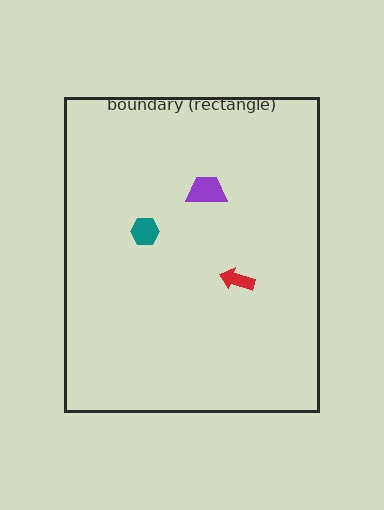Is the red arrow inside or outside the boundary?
Inside.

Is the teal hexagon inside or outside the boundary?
Inside.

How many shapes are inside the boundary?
3 inside, 0 outside.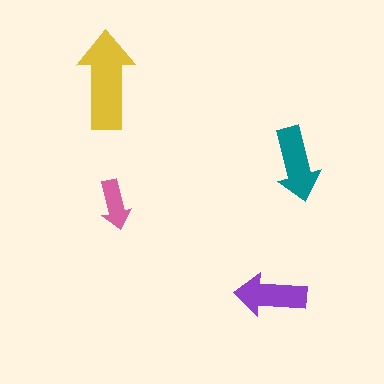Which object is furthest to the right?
The teal arrow is rightmost.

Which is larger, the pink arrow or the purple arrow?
The purple one.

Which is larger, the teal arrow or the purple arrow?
The teal one.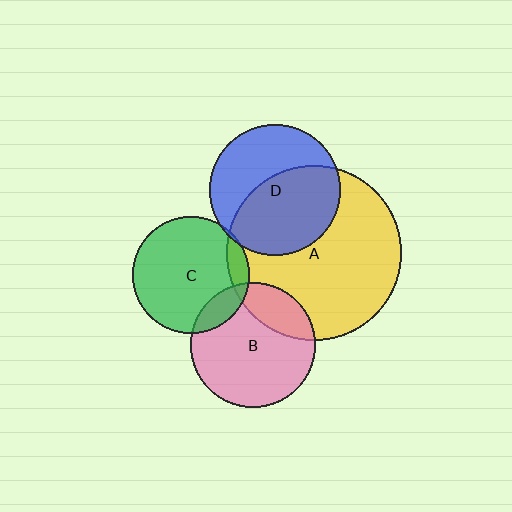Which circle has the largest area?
Circle A (yellow).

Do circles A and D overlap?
Yes.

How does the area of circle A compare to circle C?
Approximately 2.2 times.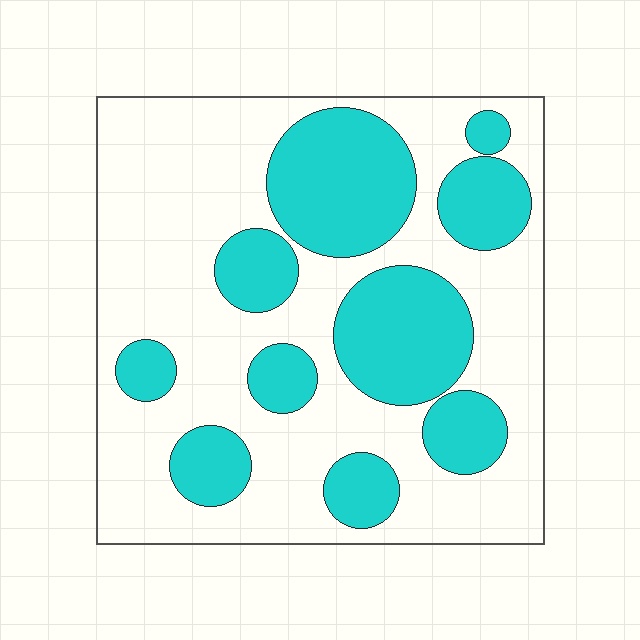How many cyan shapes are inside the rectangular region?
10.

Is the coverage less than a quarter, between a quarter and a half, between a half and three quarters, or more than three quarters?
Between a quarter and a half.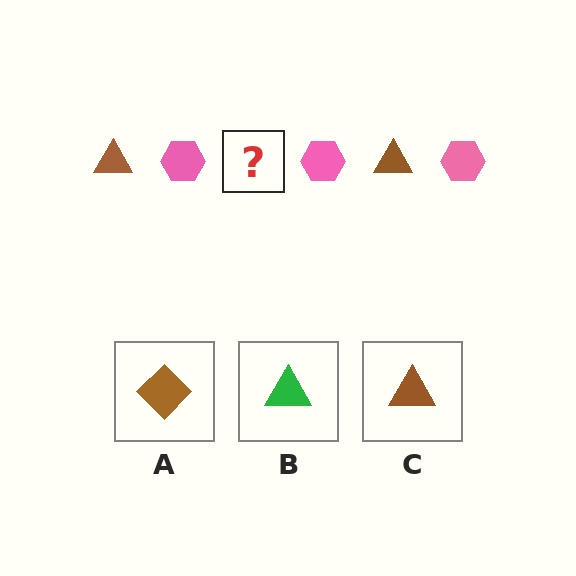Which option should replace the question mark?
Option C.